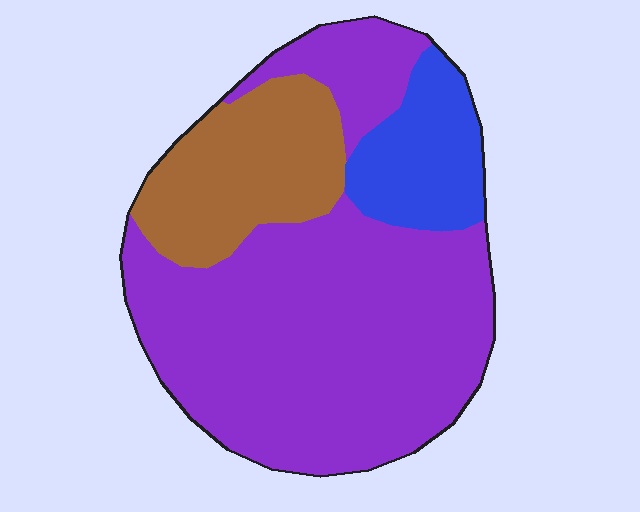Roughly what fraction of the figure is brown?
Brown takes up about one fifth (1/5) of the figure.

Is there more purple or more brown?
Purple.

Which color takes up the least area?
Blue, at roughly 15%.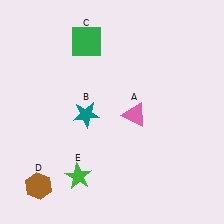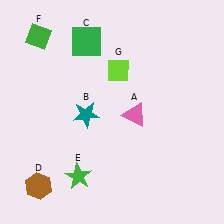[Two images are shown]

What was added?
A green diamond (F), a lime diamond (G) were added in Image 2.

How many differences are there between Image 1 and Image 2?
There are 2 differences between the two images.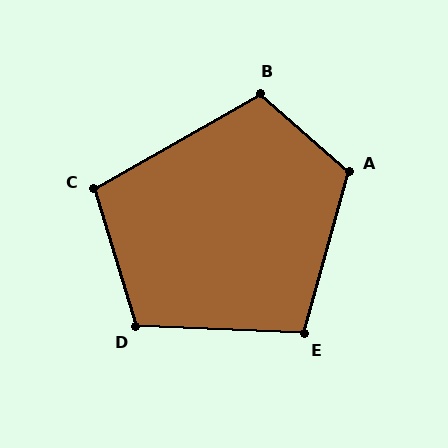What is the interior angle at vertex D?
Approximately 109 degrees (obtuse).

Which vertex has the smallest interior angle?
C, at approximately 103 degrees.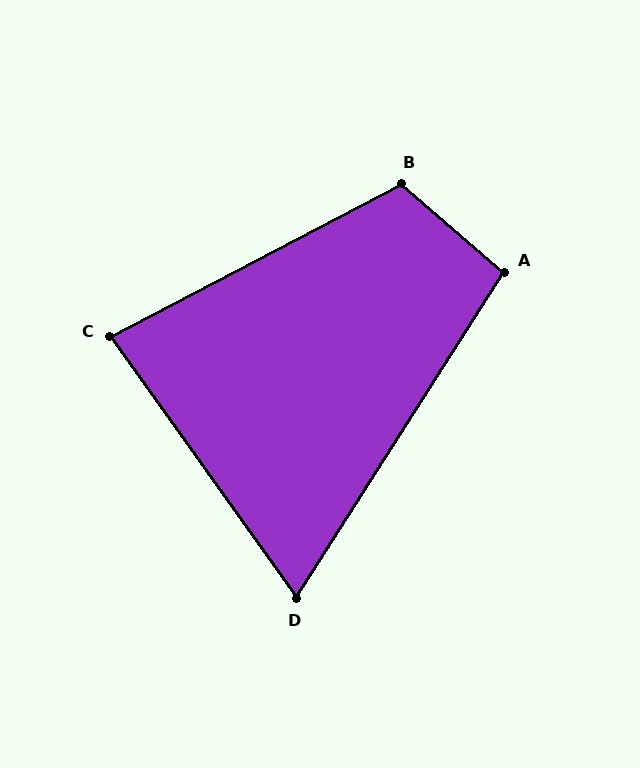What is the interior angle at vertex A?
Approximately 98 degrees (obtuse).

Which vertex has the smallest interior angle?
D, at approximately 68 degrees.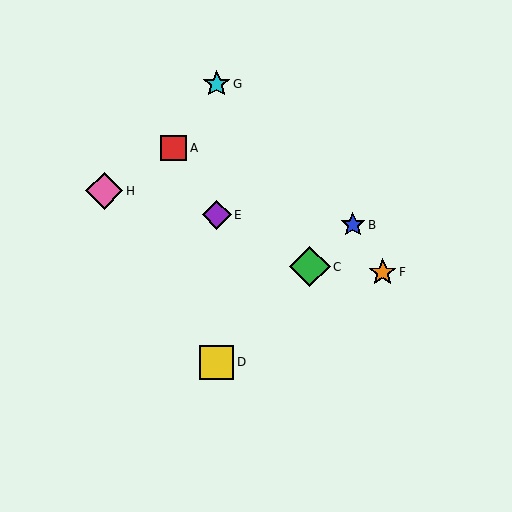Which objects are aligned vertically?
Objects D, E, G are aligned vertically.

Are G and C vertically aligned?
No, G is at x≈217 and C is at x≈310.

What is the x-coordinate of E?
Object E is at x≈217.